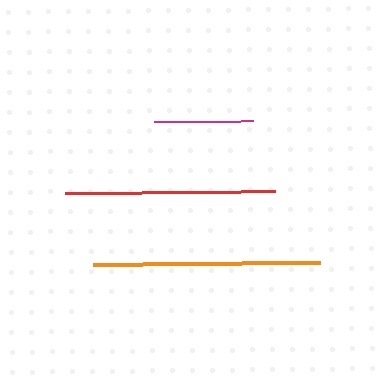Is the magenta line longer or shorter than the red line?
The red line is longer than the magenta line.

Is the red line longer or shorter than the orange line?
The orange line is longer than the red line.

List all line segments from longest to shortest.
From longest to shortest: orange, red, magenta.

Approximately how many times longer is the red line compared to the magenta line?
The red line is approximately 2.1 times the length of the magenta line.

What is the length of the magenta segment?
The magenta segment is approximately 99 pixels long.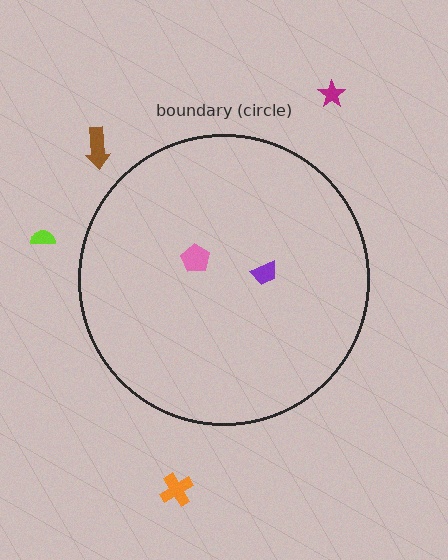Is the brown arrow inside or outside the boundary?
Outside.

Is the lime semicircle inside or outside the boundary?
Outside.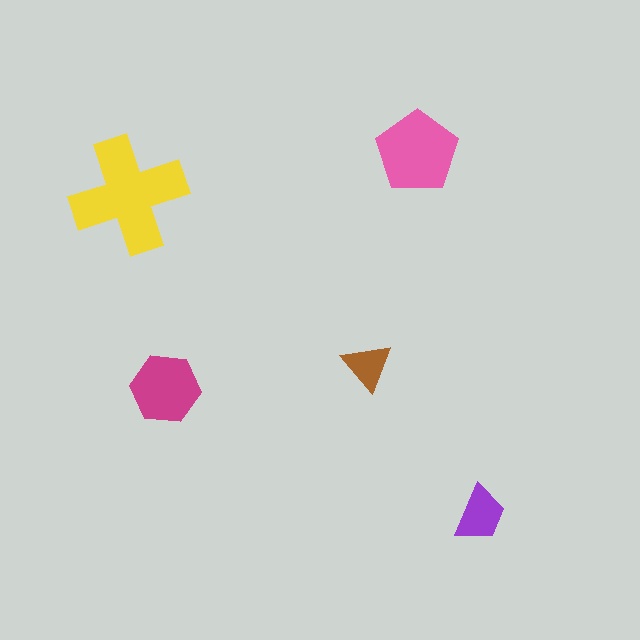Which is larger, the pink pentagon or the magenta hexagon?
The pink pentagon.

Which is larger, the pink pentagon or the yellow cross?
The yellow cross.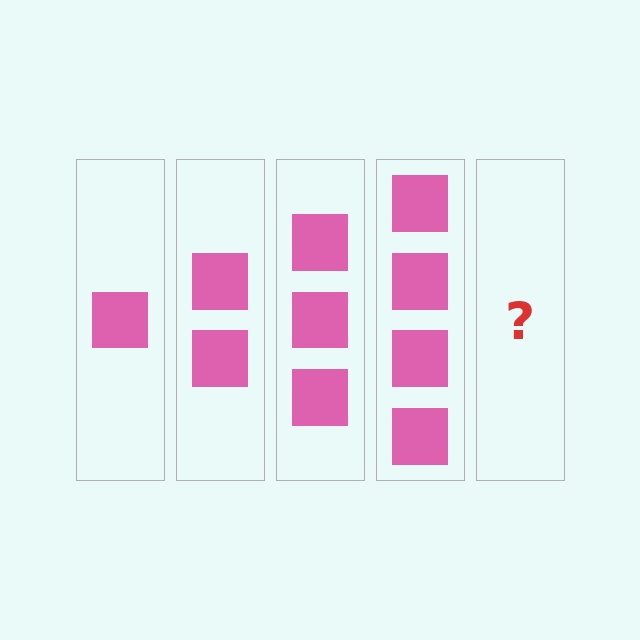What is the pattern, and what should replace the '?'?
The pattern is that each step adds one more square. The '?' should be 5 squares.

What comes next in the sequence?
The next element should be 5 squares.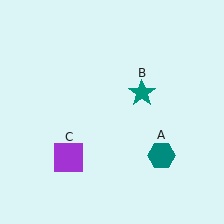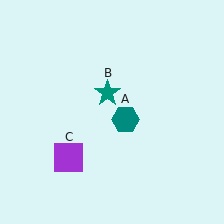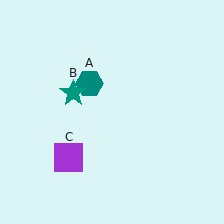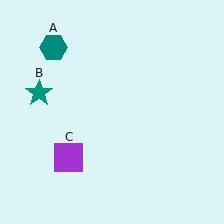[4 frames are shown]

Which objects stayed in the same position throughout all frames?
Purple square (object C) remained stationary.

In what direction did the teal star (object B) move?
The teal star (object B) moved left.